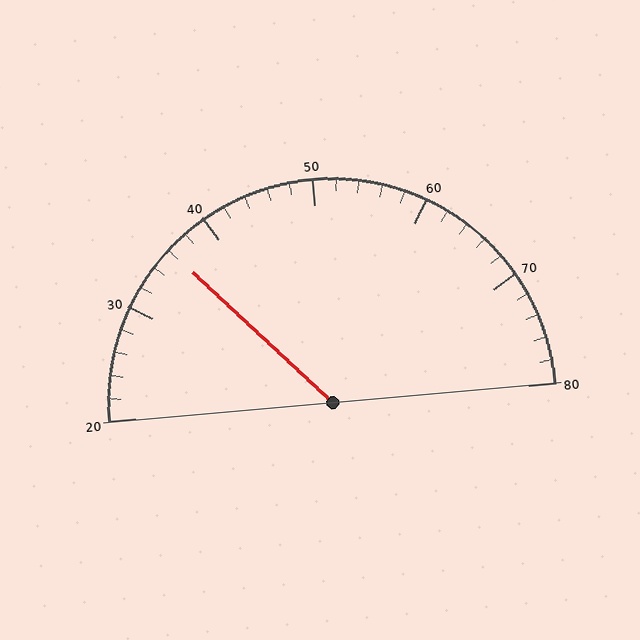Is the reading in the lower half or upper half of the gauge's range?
The reading is in the lower half of the range (20 to 80).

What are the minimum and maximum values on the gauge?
The gauge ranges from 20 to 80.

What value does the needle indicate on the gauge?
The needle indicates approximately 36.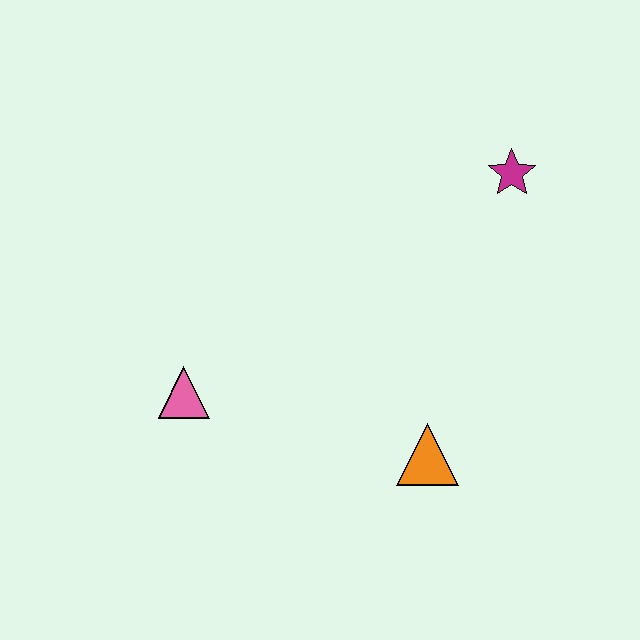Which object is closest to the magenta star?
The orange triangle is closest to the magenta star.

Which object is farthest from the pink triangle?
The magenta star is farthest from the pink triangle.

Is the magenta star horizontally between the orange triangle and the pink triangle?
No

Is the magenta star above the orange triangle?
Yes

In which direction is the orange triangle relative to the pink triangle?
The orange triangle is to the right of the pink triangle.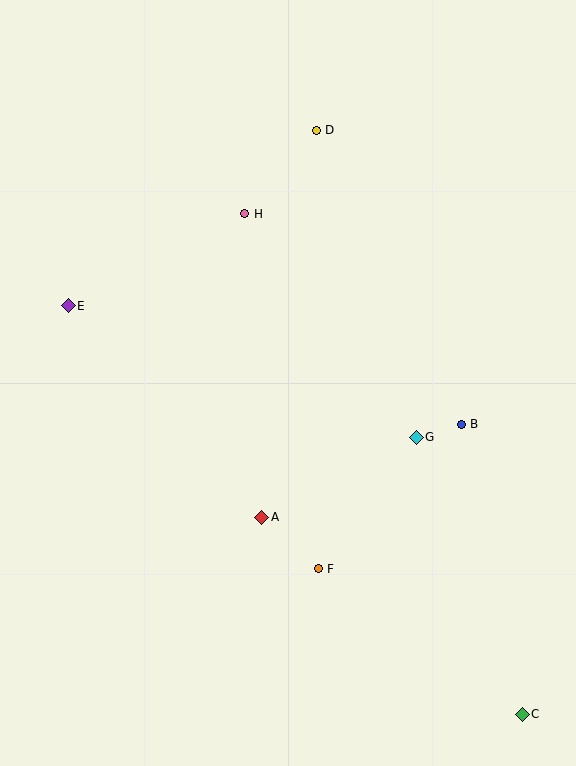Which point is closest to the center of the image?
Point A at (262, 517) is closest to the center.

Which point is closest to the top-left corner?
Point E is closest to the top-left corner.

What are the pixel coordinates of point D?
Point D is at (316, 130).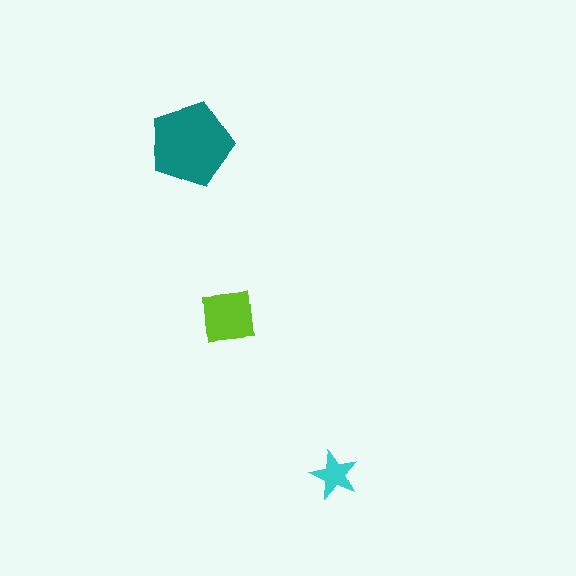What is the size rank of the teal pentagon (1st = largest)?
1st.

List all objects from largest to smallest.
The teal pentagon, the lime square, the cyan star.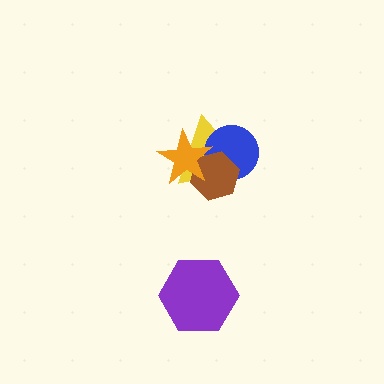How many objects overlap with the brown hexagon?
3 objects overlap with the brown hexagon.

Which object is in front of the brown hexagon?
The orange star is in front of the brown hexagon.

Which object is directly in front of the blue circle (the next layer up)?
The brown hexagon is directly in front of the blue circle.